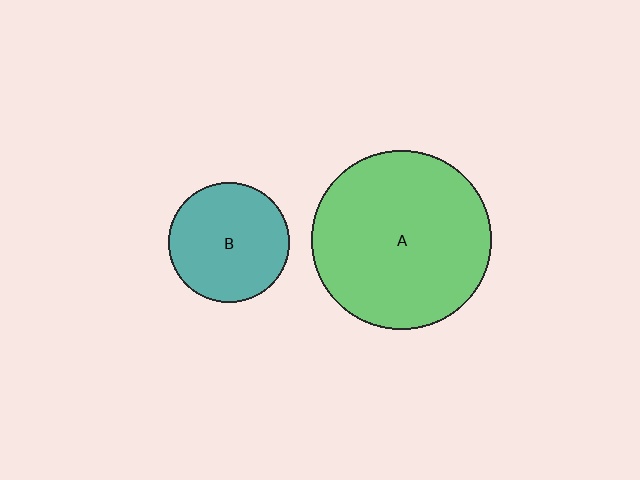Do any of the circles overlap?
No, none of the circles overlap.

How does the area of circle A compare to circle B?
Approximately 2.2 times.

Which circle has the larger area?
Circle A (green).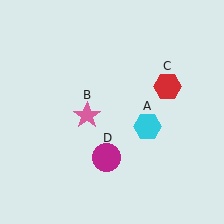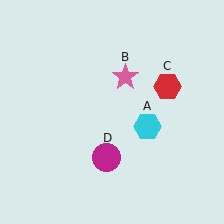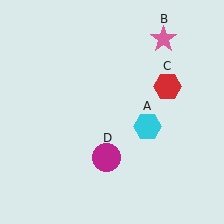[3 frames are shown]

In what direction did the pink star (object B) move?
The pink star (object B) moved up and to the right.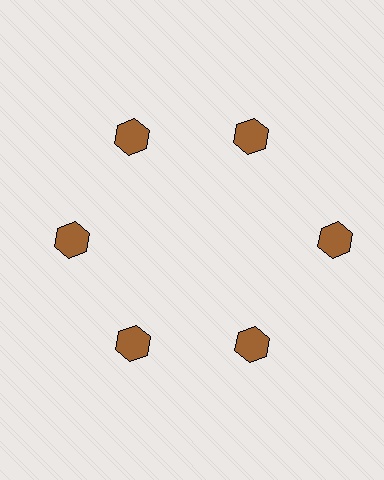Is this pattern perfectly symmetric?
No. The 6 brown hexagons are arranged in a ring, but one element near the 3 o'clock position is pushed outward from the center, breaking the 6-fold rotational symmetry.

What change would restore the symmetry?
The symmetry would be restored by moving it inward, back onto the ring so that all 6 hexagons sit at equal angles and equal distance from the center.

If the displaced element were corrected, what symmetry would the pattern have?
It would have 6-fold rotational symmetry — the pattern would map onto itself every 60 degrees.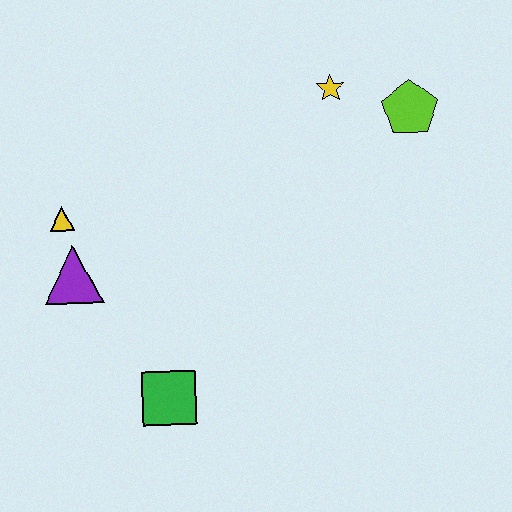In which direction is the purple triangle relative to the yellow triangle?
The purple triangle is below the yellow triangle.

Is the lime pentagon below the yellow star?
Yes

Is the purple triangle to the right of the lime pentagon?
No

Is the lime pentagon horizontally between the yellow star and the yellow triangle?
No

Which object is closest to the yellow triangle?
The purple triangle is closest to the yellow triangle.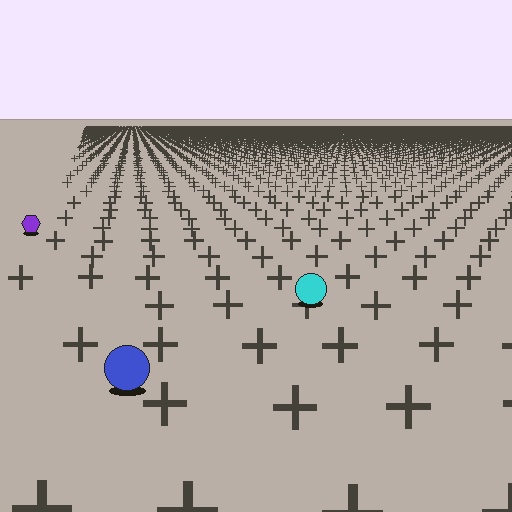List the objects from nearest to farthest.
From nearest to farthest: the blue circle, the cyan circle, the purple hexagon.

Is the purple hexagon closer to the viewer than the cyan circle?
No. The cyan circle is closer — you can tell from the texture gradient: the ground texture is coarser near it.